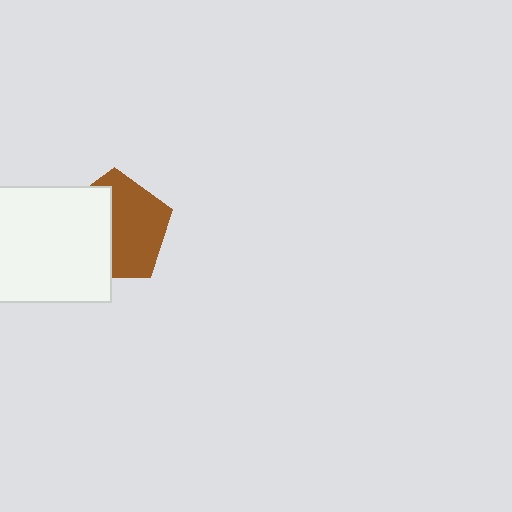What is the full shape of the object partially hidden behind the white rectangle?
The partially hidden object is a brown pentagon.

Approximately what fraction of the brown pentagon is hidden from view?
Roughly 44% of the brown pentagon is hidden behind the white rectangle.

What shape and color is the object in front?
The object in front is a white rectangle.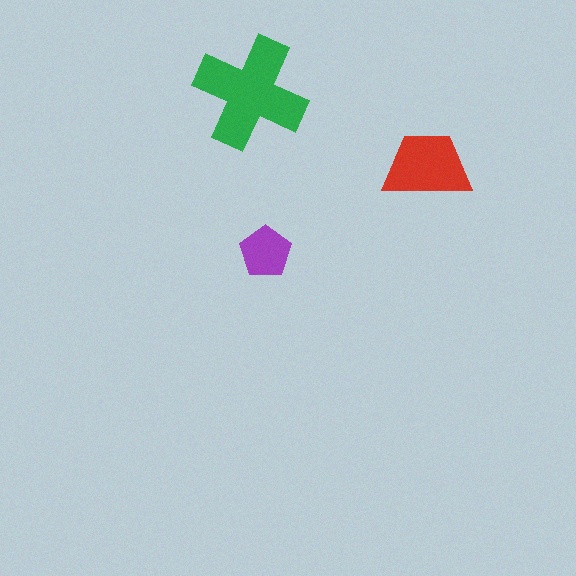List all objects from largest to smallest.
The green cross, the red trapezoid, the purple pentagon.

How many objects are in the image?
There are 3 objects in the image.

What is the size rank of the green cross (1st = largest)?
1st.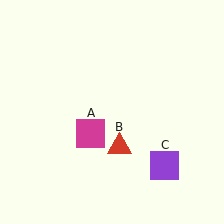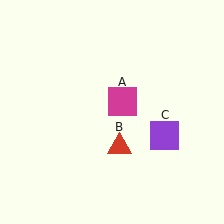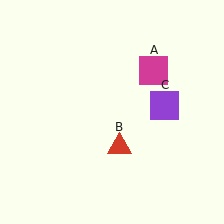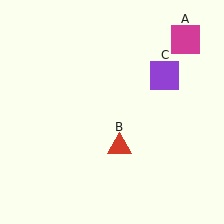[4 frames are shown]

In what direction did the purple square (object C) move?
The purple square (object C) moved up.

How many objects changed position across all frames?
2 objects changed position: magenta square (object A), purple square (object C).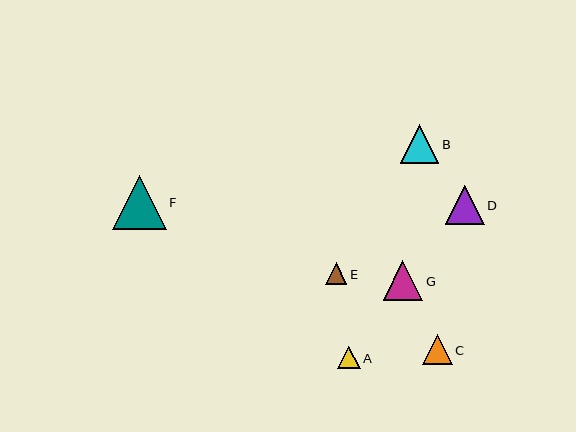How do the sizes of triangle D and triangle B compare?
Triangle D and triangle B are approximately the same size.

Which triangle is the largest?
Triangle F is the largest with a size of approximately 54 pixels.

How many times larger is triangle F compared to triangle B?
Triangle F is approximately 1.4 times the size of triangle B.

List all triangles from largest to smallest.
From largest to smallest: F, G, D, B, C, A, E.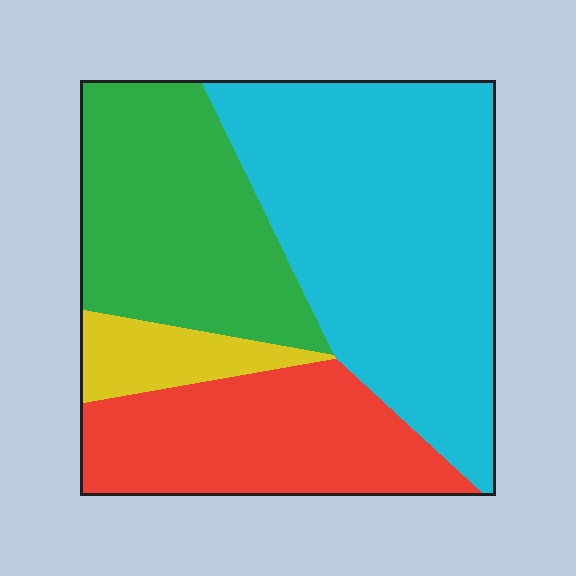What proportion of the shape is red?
Red covers about 25% of the shape.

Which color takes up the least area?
Yellow, at roughly 5%.